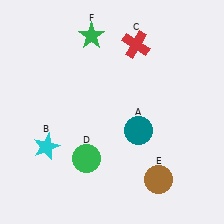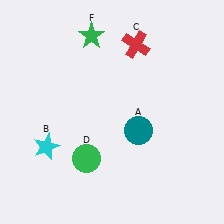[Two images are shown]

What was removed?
The brown circle (E) was removed in Image 2.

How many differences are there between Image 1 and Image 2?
There is 1 difference between the two images.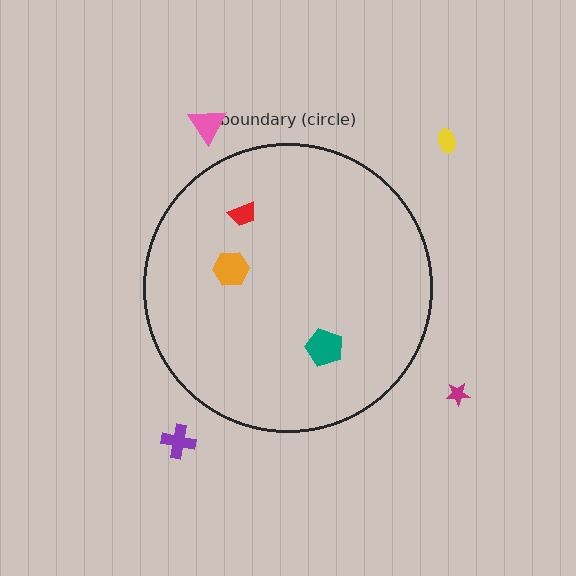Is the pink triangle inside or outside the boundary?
Outside.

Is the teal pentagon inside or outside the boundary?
Inside.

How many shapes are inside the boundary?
3 inside, 4 outside.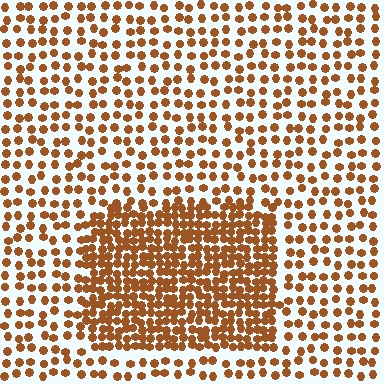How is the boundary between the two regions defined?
The boundary is defined by a change in element density (approximately 2.3x ratio). All elements are the same color, size, and shape.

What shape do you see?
I see a rectangle.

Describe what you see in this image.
The image contains small brown elements arranged at two different densities. A rectangle-shaped region is visible where the elements are more densely packed than the surrounding area.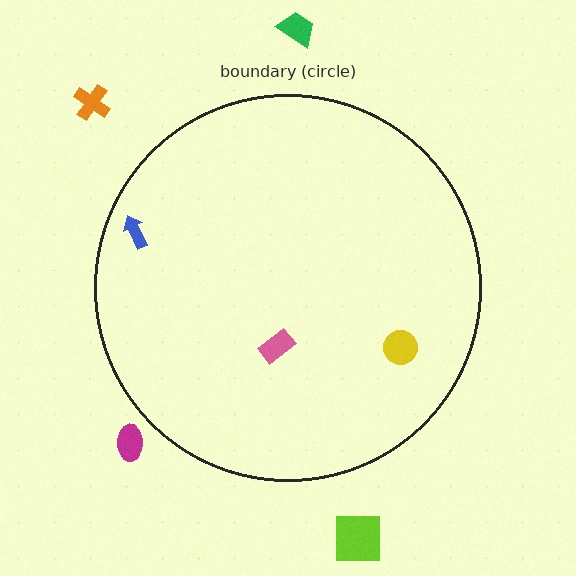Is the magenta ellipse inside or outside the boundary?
Outside.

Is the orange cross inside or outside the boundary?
Outside.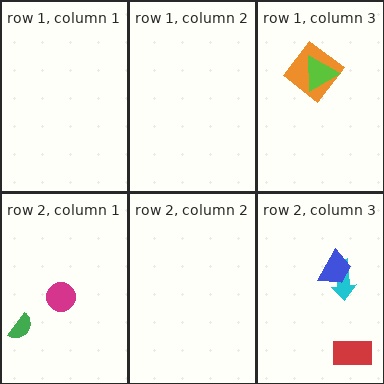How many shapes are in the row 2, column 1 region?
2.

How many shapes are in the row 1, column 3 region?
2.